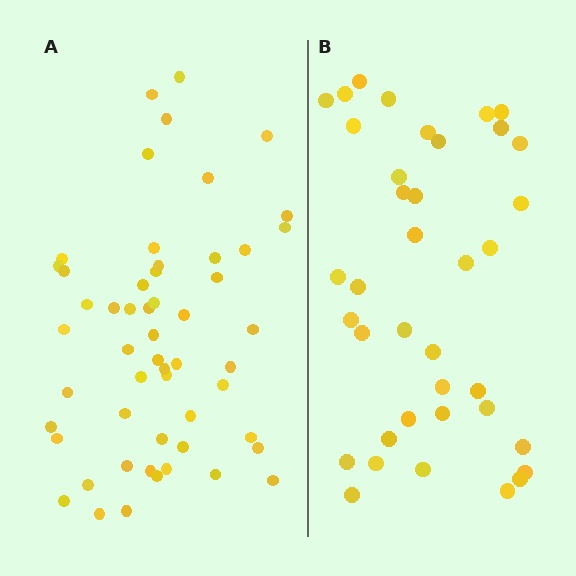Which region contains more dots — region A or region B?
Region A (the left region) has more dots.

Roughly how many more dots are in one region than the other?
Region A has approximately 15 more dots than region B.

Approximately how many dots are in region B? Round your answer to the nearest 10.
About 40 dots. (The exact count is 38, which rounds to 40.)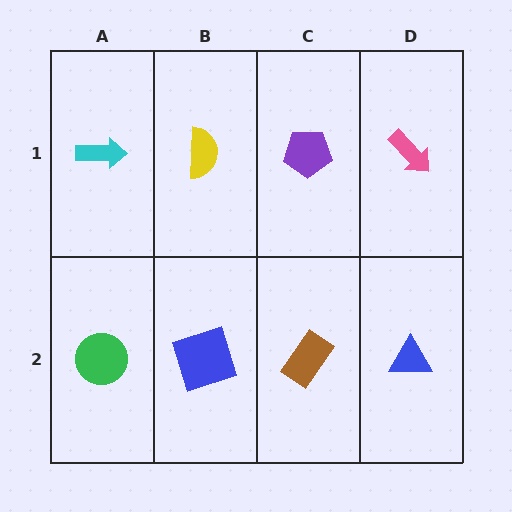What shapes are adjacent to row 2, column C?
A purple pentagon (row 1, column C), a blue square (row 2, column B), a blue triangle (row 2, column D).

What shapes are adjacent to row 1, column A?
A green circle (row 2, column A), a yellow semicircle (row 1, column B).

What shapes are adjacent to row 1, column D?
A blue triangle (row 2, column D), a purple pentagon (row 1, column C).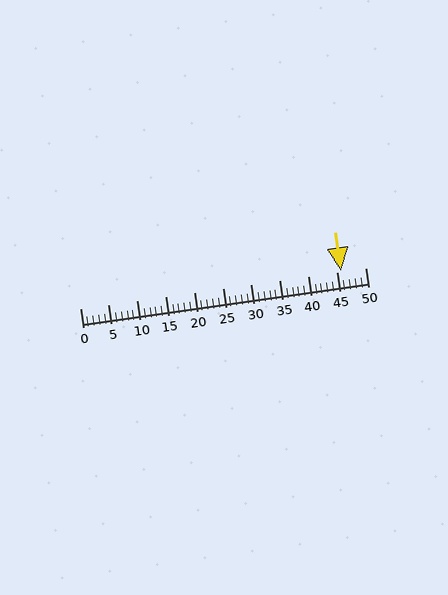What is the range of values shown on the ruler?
The ruler shows values from 0 to 50.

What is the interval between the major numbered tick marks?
The major tick marks are spaced 5 units apart.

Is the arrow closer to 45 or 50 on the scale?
The arrow is closer to 45.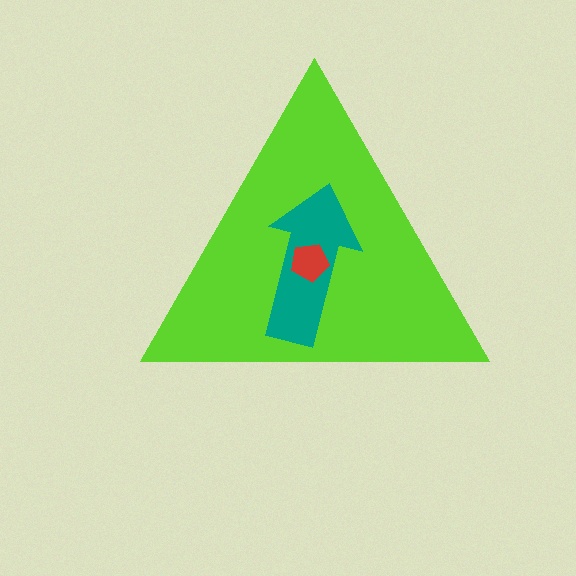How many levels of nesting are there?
3.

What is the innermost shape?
The red pentagon.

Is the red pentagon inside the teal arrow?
Yes.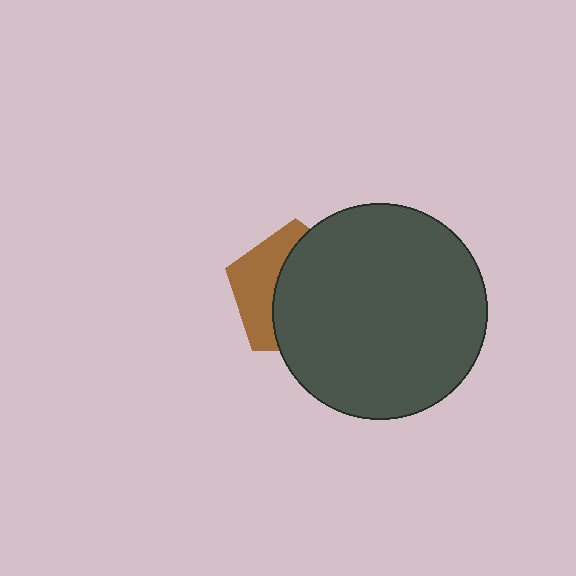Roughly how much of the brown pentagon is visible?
A small part of it is visible (roughly 37%).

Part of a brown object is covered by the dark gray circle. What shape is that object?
It is a pentagon.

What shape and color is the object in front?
The object in front is a dark gray circle.